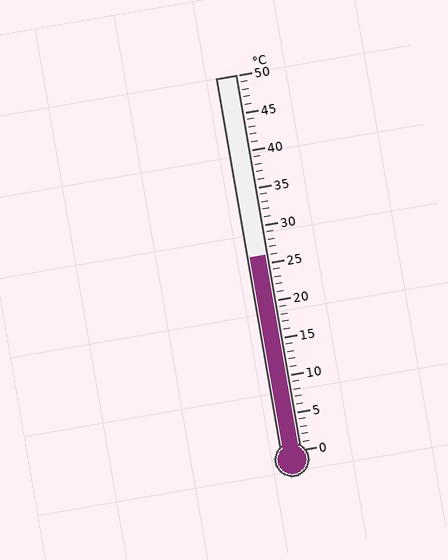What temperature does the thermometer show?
The thermometer shows approximately 26°C.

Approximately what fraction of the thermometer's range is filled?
The thermometer is filled to approximately 50% of its range.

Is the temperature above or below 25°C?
The temperature is above 25°C.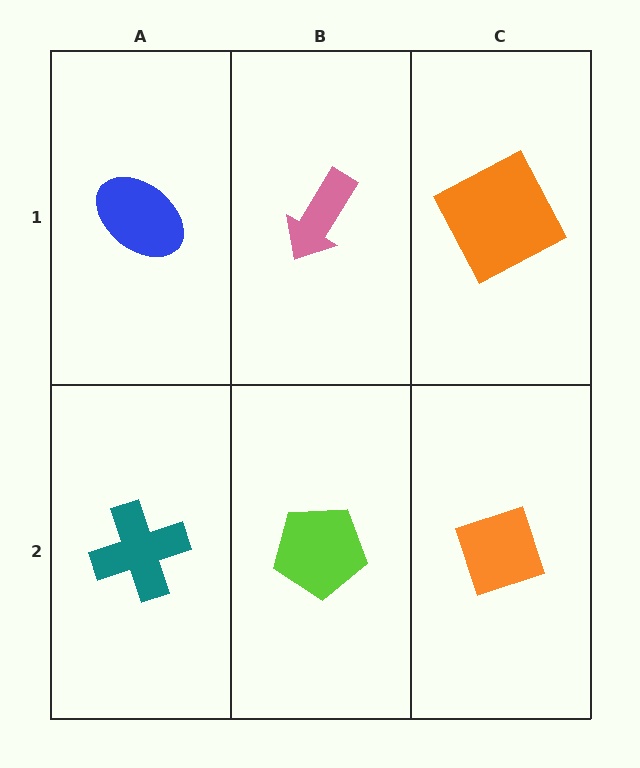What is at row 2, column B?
A lime pentagon.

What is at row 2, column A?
A teal cross.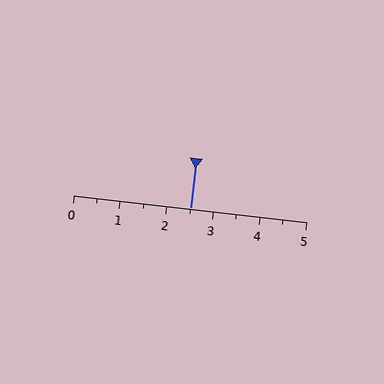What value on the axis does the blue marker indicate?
The marker indicates approximately 2.5.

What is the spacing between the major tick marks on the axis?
The major ticks are spaced 1 apart.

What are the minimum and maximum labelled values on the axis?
The axis runs from 0 to 5.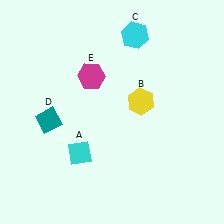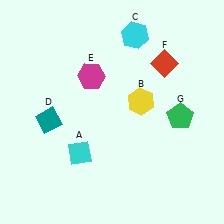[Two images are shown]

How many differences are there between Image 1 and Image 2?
There are 2 differences between the two images.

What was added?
A red diamond (F), a green pentagon (G) were added in Image 2.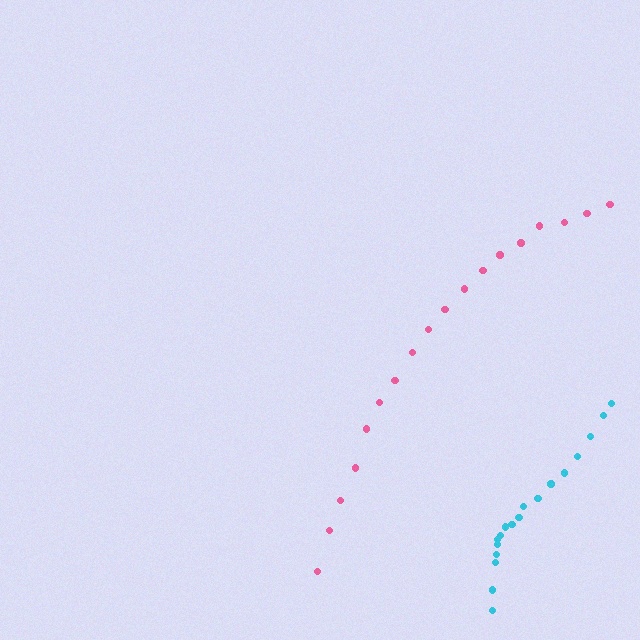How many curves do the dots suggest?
There are 2 distinct paths.